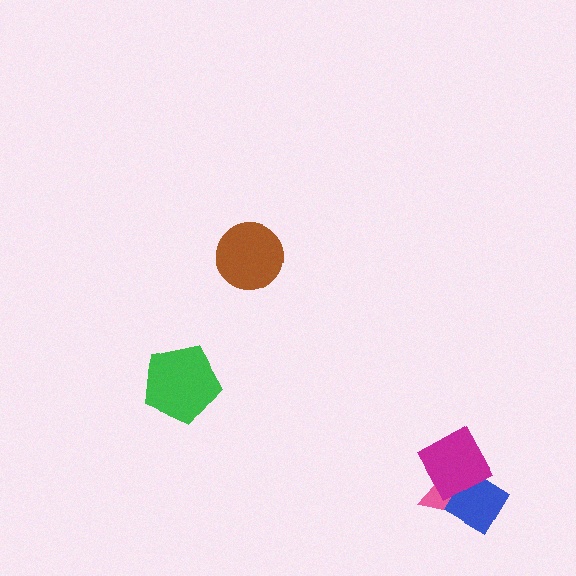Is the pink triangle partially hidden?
Yes, it is partially covered by another shape.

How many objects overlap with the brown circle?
0 objects overlap with the brown circle.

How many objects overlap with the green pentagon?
0 objects overlap with the green pentagon.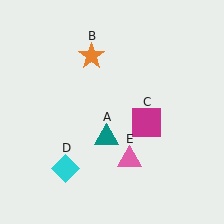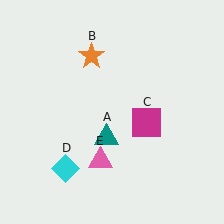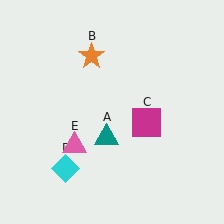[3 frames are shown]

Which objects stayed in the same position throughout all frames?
Teal triangle (object A) and orange star (object B) and magenta square (object C) and cyan diamond (object D) remained stationary.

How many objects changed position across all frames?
1 object changed position: pink triangle (object E).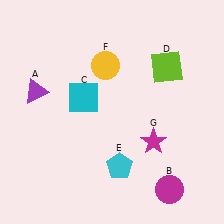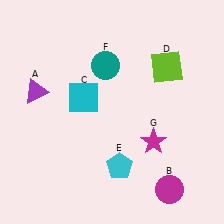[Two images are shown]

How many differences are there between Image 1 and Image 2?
There is 1 difference between the two images.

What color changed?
The circle (F) changed from yellow in Image 1 to teal in Image 2.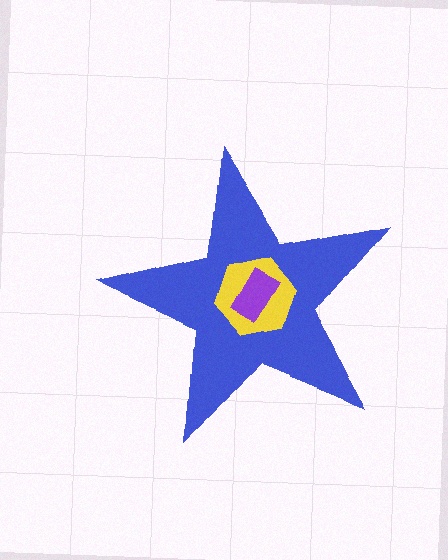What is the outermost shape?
The blue star.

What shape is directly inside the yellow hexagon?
The purple rectangle.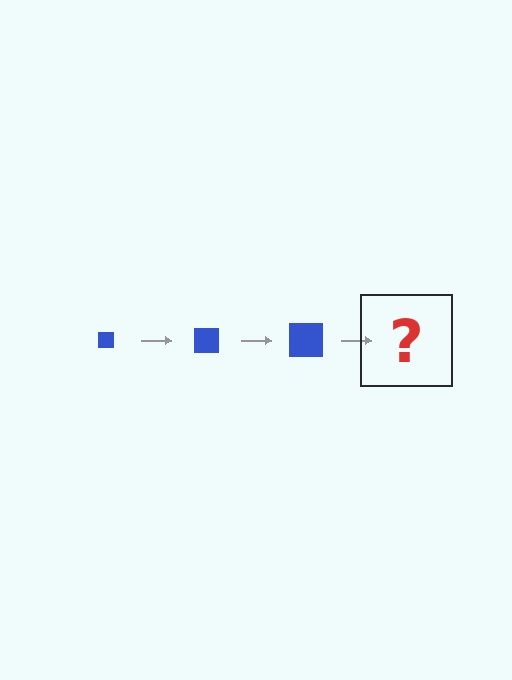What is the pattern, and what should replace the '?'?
The pattern is that the square gets progressively larger each step. The '?' should be a blue square, larger than the previous one.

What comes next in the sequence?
The next element should be a blue square, larger than the previous one.